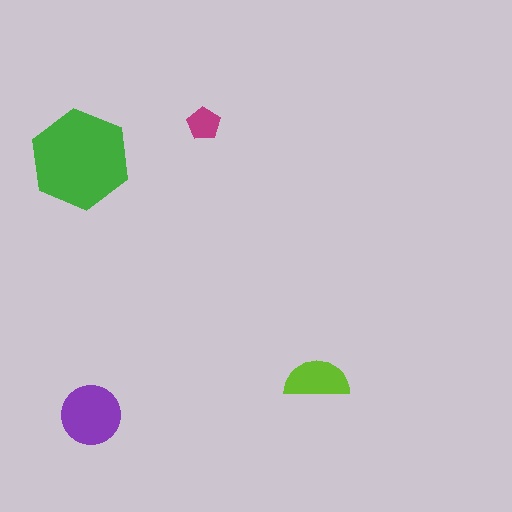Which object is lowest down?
The purple circle is bottommost.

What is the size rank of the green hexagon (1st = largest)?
1st.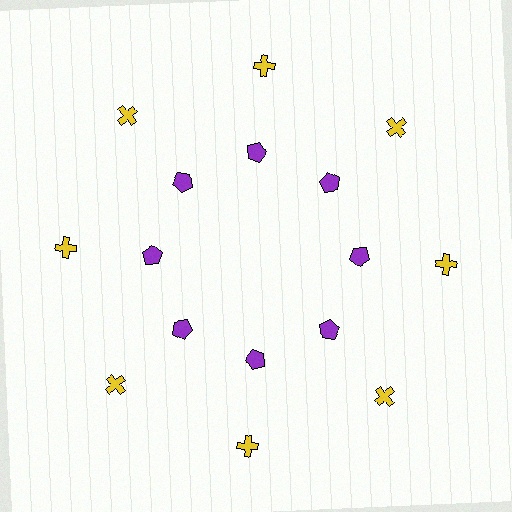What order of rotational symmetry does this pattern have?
This pattern has 8-fold rotational symmetry.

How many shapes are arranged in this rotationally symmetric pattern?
There are 16 shapes, arranged in 8 groups of 2.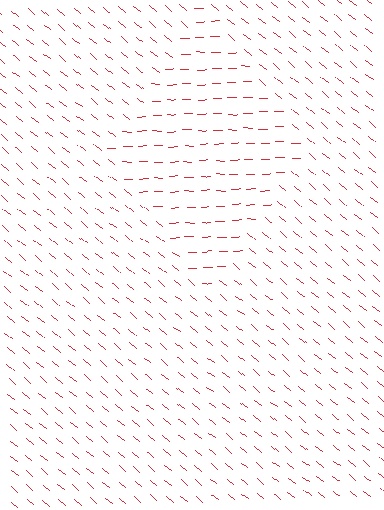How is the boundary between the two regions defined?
The boundary is defined purely by a change in line orientation (approximately 39 degrees difference). All lines are the same color and thickness.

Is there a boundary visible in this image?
Yes, there is a texture boundary formed by a change in line orientation.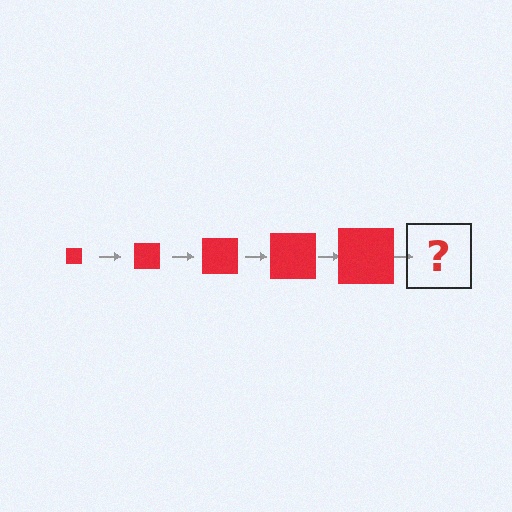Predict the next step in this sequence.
The next step is a red square, larger than the previous one.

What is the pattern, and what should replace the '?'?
The pattern is that the square gets progressively larger each step. The '?' should be a red square, larger than the previous one.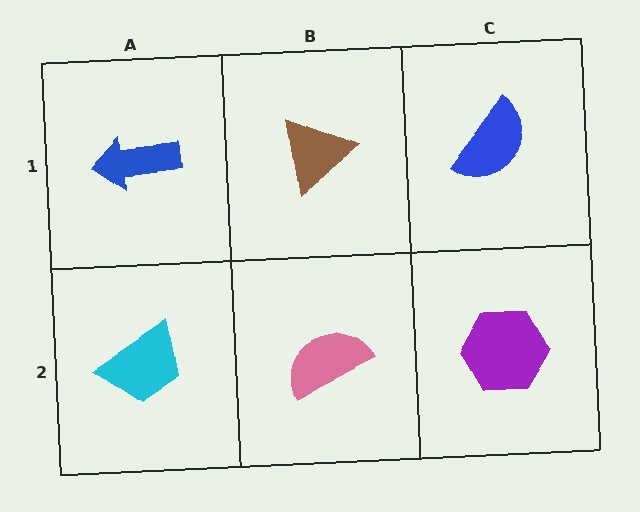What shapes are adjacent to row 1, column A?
A cyan trapezoid (row 2, column A), a brown triangle (row 1, column B).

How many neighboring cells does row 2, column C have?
2.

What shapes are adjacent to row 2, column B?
A brown triangle (row 1, column B), a cyan trapezoid (row 2, column A), a purple hexagon (row 2, column C).